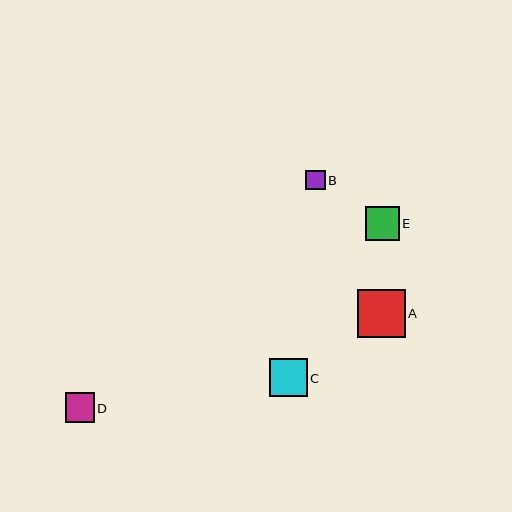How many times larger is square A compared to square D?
Square A is approximately 1.6 times the size of square D.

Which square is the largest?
Square A is the largest with a size of approximately 47 pixels.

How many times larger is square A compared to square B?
Square A is approximately 2.4 times the size of square B.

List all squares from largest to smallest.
From largest to smallest: A, C, E, D, B.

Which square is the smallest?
Square B is the smallest with a size of approximately 19 pixels.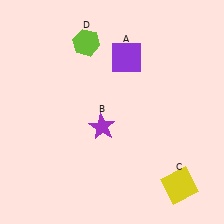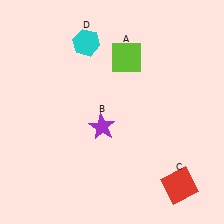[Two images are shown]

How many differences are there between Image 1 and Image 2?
There are 3 differences between the two images.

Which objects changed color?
A changed from purple to lime. C changed from yellow to red. D changed from lime to cyan.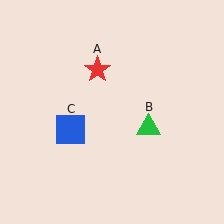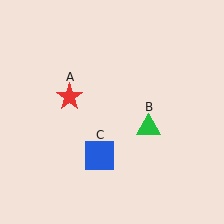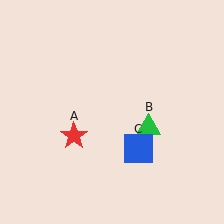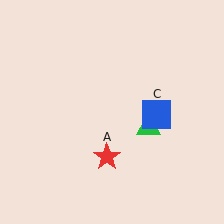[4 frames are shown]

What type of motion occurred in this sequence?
The red star (object A), blue square (object C) rotated counterclockwise around the center of the scene.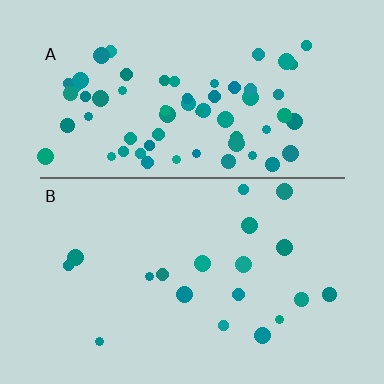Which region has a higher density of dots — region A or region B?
A (the top).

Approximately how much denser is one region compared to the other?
Approximately 3.4× — region A over region B.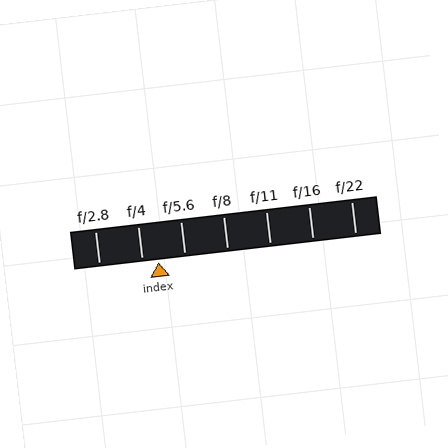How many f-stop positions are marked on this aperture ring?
There are 7 f-stop positions marked.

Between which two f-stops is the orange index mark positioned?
The index mark is between f/4 and f/5.6.